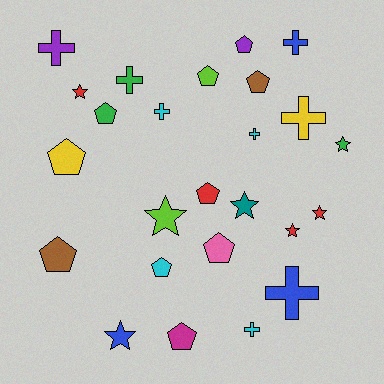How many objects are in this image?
There are 25 objects.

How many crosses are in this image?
There are 8 crosses.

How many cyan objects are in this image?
There are 4 cyan objects.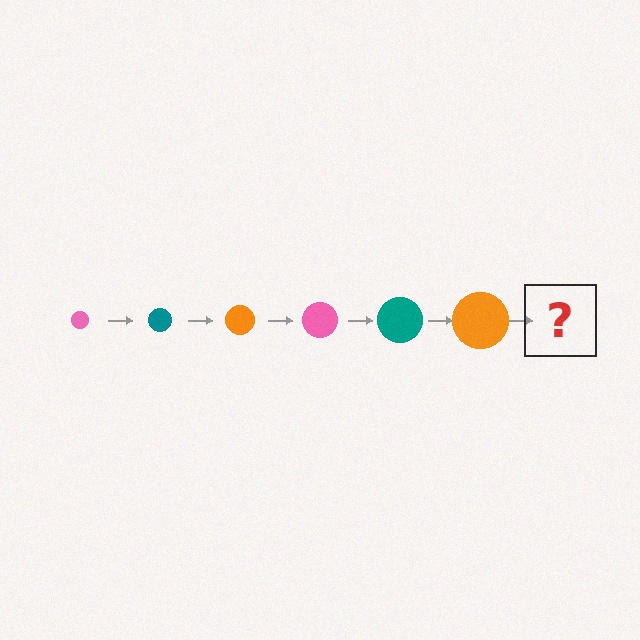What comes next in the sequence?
The next element should be a pink circle, larger than the previous one.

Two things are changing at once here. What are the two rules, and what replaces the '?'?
The two rules are that the circle grows larger each step and the color cycles through pink, teal, and orange. The '?' should be a pink circle, larger than the previous one.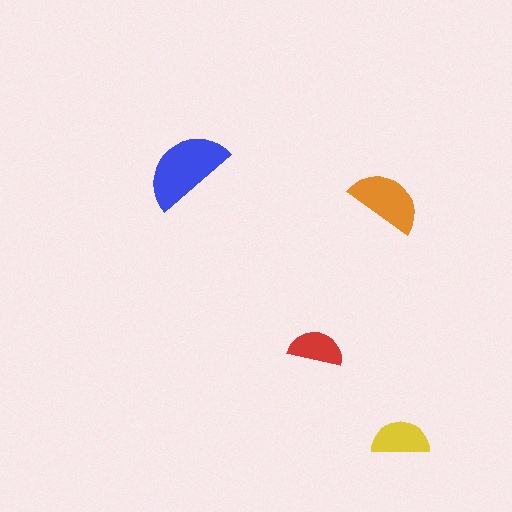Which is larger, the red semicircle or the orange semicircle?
The orange one.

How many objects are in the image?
There are 4 objects in the image.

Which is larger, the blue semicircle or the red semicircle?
The blue one.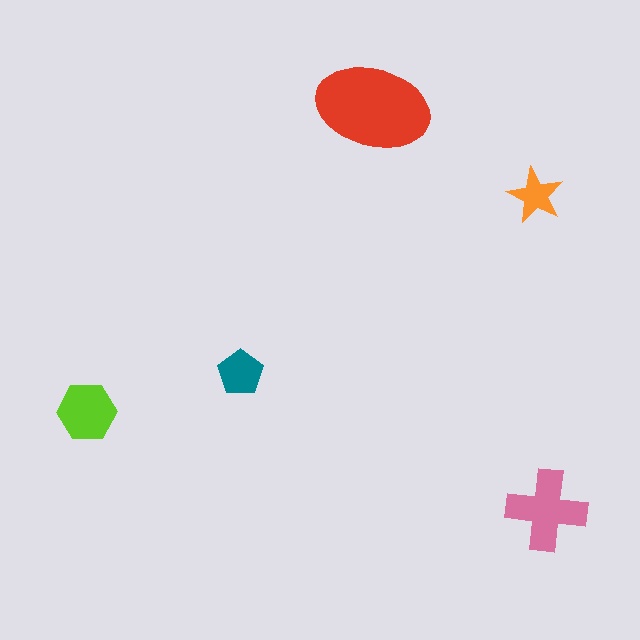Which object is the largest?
The red ellipse.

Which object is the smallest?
The orange star.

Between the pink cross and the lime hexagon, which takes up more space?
The pink cross.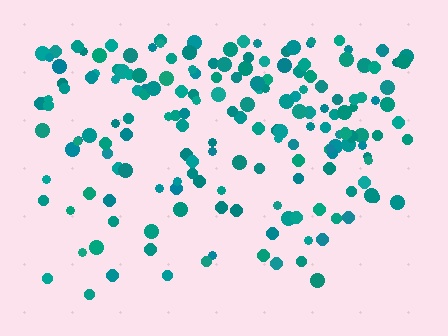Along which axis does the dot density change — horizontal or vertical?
Vertical.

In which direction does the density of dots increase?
From bottom to top, with the top side densest.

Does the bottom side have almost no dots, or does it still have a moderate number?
Still a moderate number, just noticeably fewer than the top.